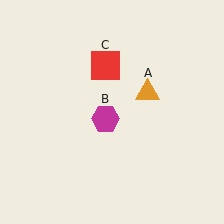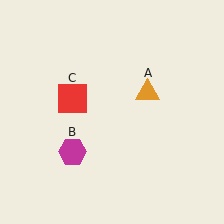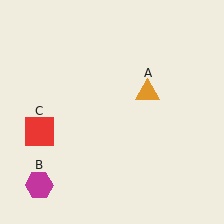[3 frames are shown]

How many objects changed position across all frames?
2 objects changed position: magenta hexagon (object B), red square (object C).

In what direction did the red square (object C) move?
The red square (object C) moved down and to the left.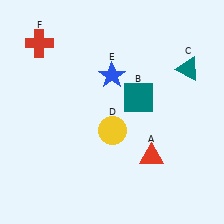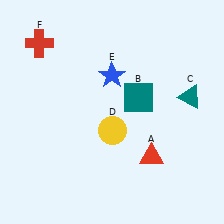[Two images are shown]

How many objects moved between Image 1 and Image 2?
1 object moved between the two images.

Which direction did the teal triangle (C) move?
The teal triangle (C) moved down.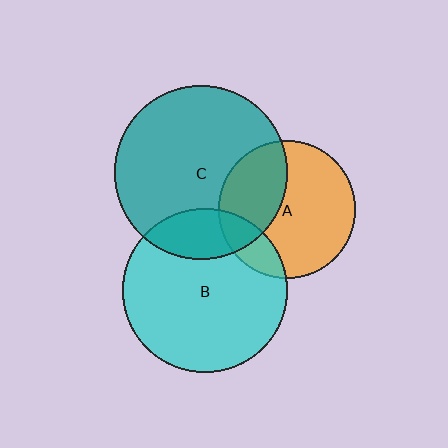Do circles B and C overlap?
Yes.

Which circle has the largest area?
Circle C (teal).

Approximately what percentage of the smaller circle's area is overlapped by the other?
Approximately 20%.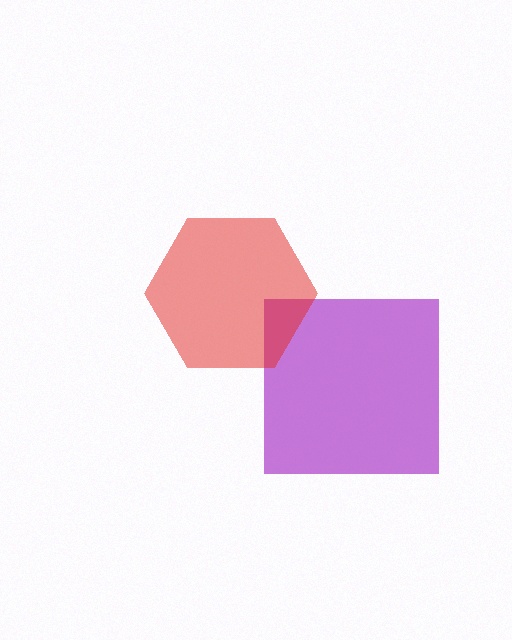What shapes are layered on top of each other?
The layered shapes are: a purple square, a red hexagon.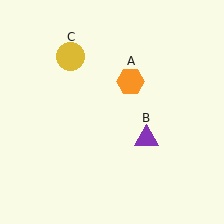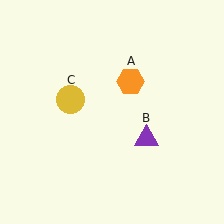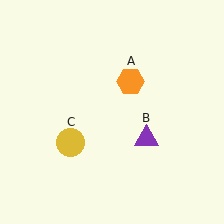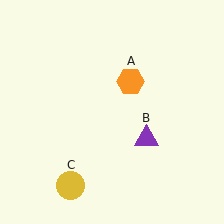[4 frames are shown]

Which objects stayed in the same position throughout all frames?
Orange hexagon (object A) and purple triangle (object B) remained stationary.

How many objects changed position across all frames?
1 object changed position: yellow circle (object C).